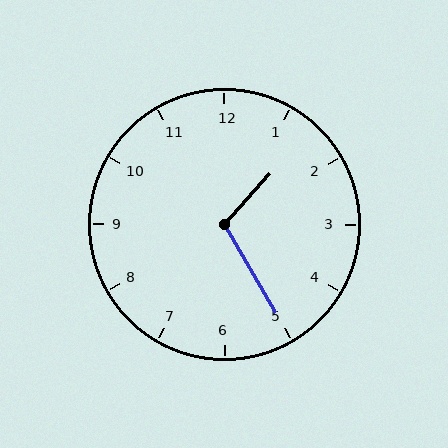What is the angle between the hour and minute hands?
Approximately 108 degrees.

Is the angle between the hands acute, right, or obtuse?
It is obtuse.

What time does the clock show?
1:25.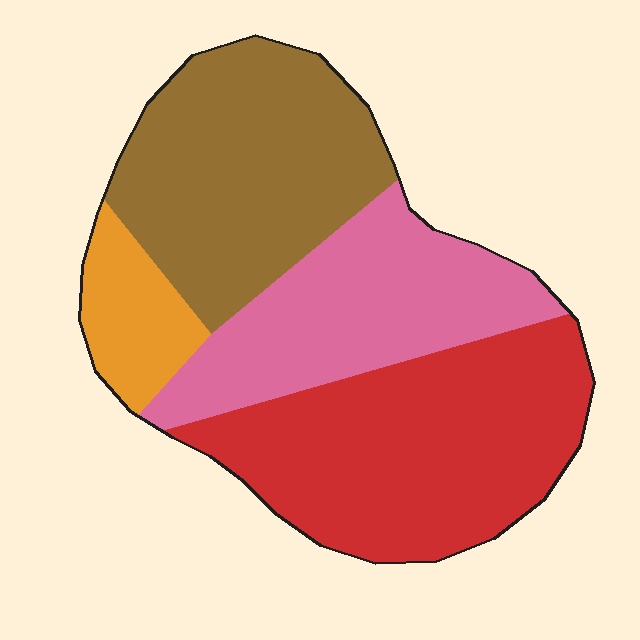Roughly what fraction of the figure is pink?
Pink covers about 25% of the figure.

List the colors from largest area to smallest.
From largest to smallest: red, brown, pink, orange.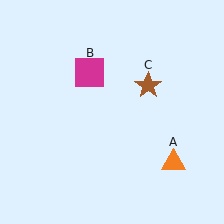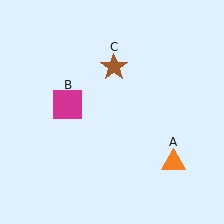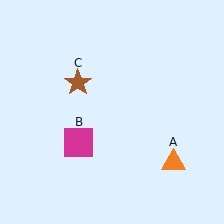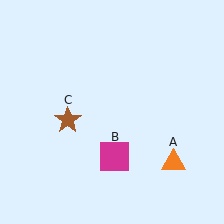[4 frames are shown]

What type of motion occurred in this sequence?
The magenta square (object B), brown star (object C) rotated counterclockwise around the center of the scene.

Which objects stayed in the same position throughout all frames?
Orange triangle (object A) remained stationary.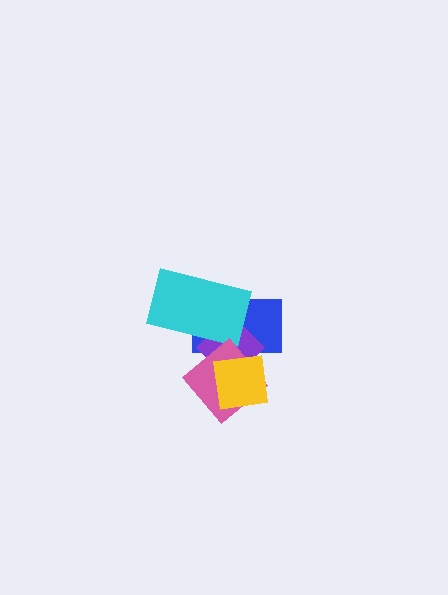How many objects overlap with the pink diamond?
3 objects overlap with the pink diamond.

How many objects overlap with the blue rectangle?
4 objects overlap with the blue rectangle.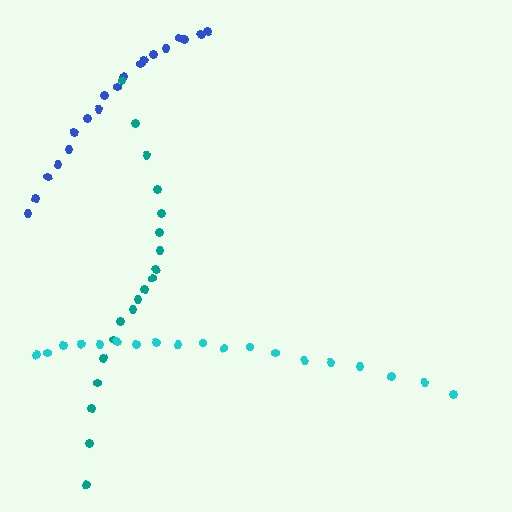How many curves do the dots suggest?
There are 3 distinct paths.